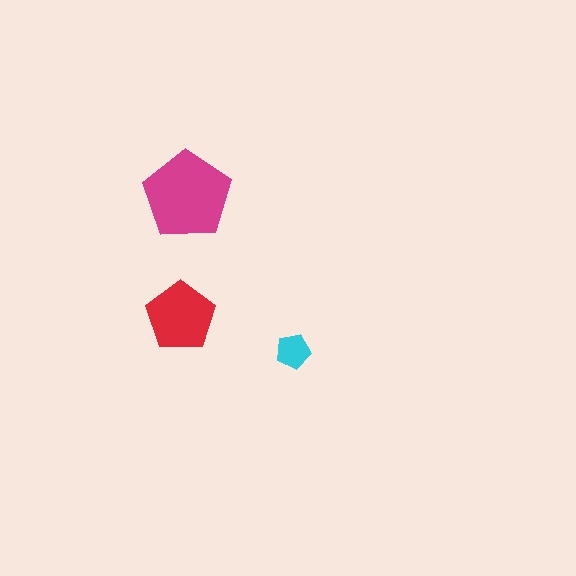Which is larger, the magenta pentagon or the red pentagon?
The magenta one.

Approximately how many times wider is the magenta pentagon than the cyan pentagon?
About 2.5 times wider.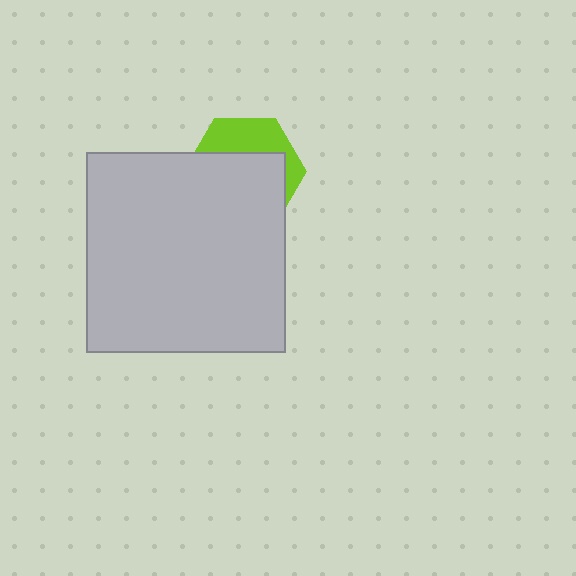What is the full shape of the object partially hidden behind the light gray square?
The partially hidden object is a lime hexagon.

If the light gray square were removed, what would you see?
You would see the complete lime hexagon.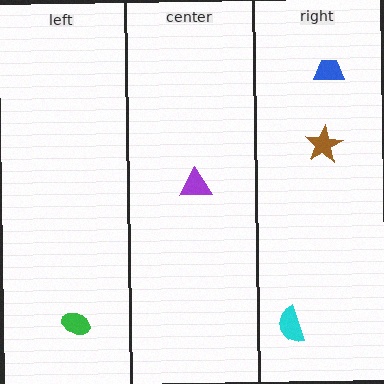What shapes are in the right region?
The cyan semicircle, the blue trapezoid, the brown star.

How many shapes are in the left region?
1.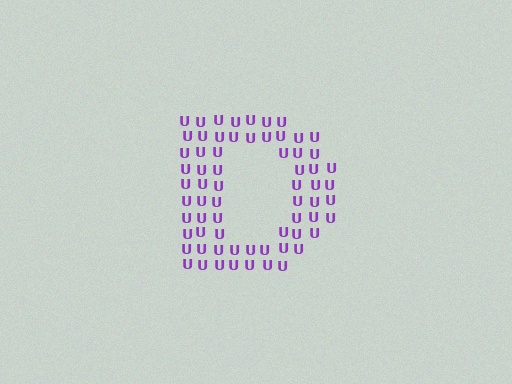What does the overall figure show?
The overall figure shows the letter D.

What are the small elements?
The small elements are letter U's.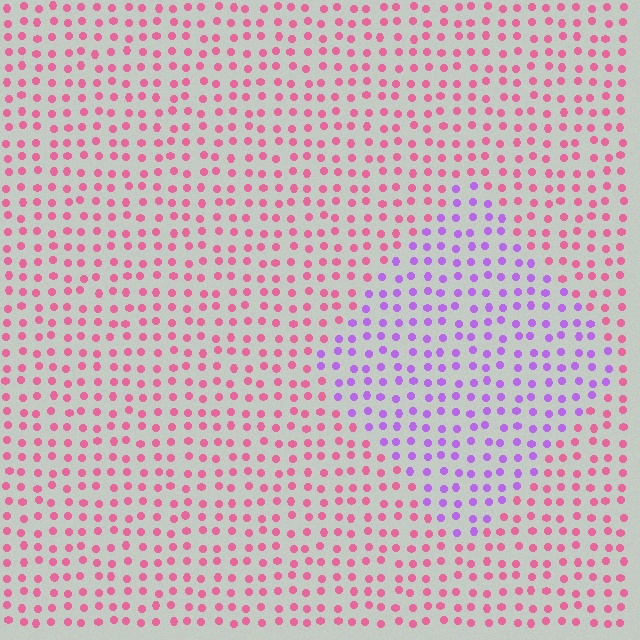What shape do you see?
I see a diamond.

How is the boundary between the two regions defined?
The boundary is defined purely by a slight shift in hue (about 57 degrees). Spacing, size, and orientation are identical on both sides.